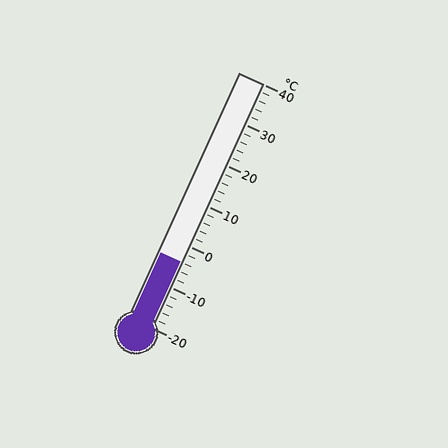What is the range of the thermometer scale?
The thermometer scale ranges from -20°C to 40°C.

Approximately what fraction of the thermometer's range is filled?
The thermometer is filled to approximately 25% of its range.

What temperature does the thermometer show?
The thermometer shows approximately -4°C.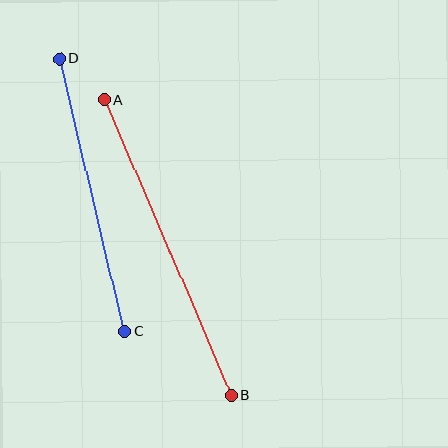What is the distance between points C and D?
The distance is approximately 280 pixels.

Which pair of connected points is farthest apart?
Points A and B are farthest apart.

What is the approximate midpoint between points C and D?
The midpoint is at approximately (92, 195) pixels.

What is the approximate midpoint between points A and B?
The midpoint is at approximately (167, 248) pixels.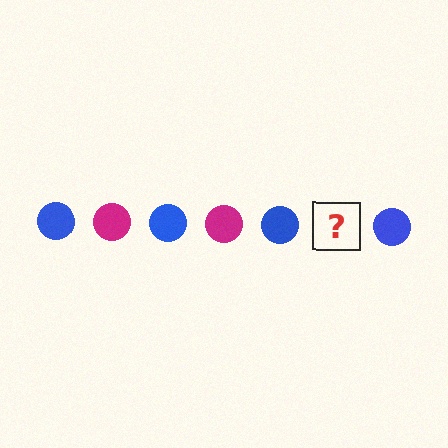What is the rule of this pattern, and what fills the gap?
The rule is that the pattern cycles through blue, magenta circles. The gap should be filled with a magenta circle.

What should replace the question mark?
The question mark should be replaced with a magenta circle.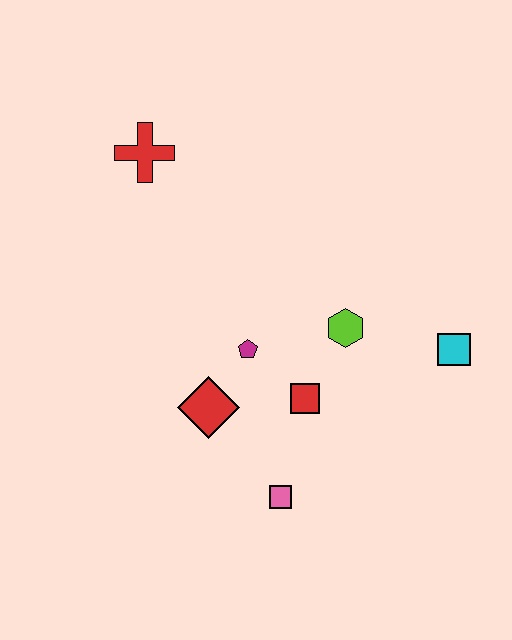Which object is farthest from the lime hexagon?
The red cross is farthest from the lime hexagon.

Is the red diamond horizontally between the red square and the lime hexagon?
No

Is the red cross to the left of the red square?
Yes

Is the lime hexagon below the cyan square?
No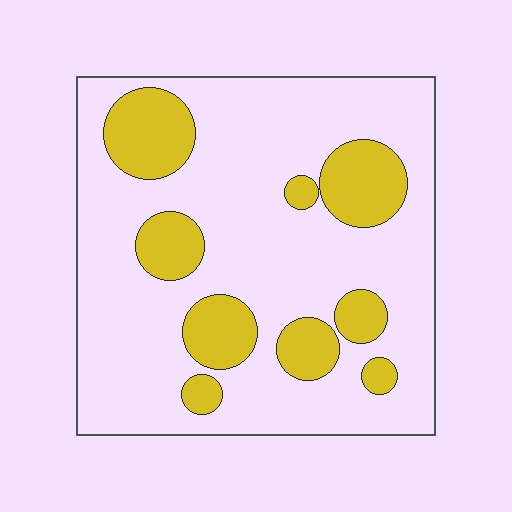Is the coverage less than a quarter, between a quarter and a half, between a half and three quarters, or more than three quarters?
Less than a quarter.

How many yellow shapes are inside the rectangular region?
9.